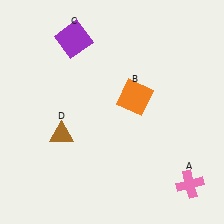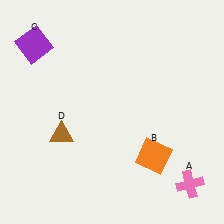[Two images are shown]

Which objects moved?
The objects that moved are: the orange square (B), the purple square (C).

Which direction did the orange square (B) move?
The orange square (B) moved down.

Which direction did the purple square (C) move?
The purple square (C) moved left.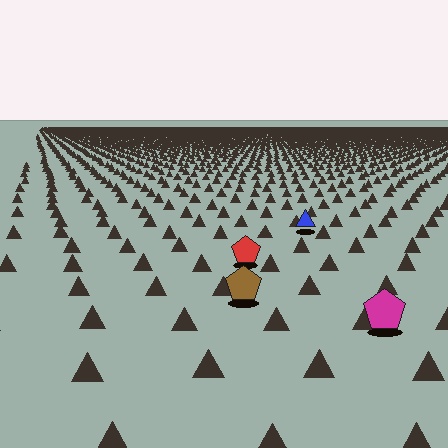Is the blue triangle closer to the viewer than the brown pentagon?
No. The brown pentagon is closer — you can tell from the texture gradient: the ground texture is coarser near it.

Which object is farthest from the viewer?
The blue triangle is farthest from the viewer. It appears smaller and the ground texture around it is denser.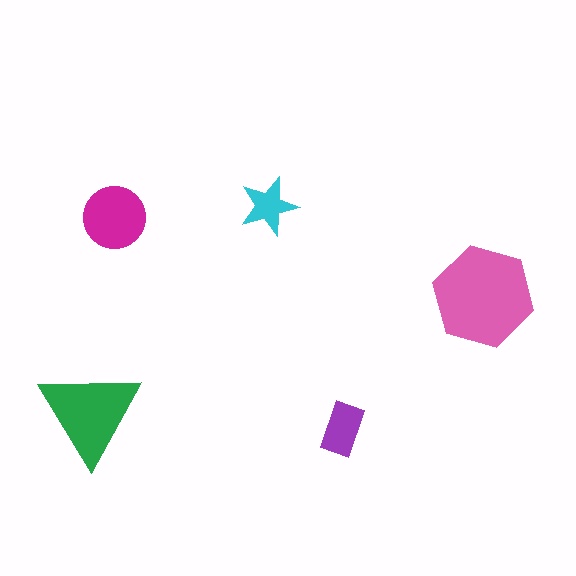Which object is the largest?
The pink hexagon.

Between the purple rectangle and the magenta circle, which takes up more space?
The magenta circle.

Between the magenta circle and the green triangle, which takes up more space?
The green triangle.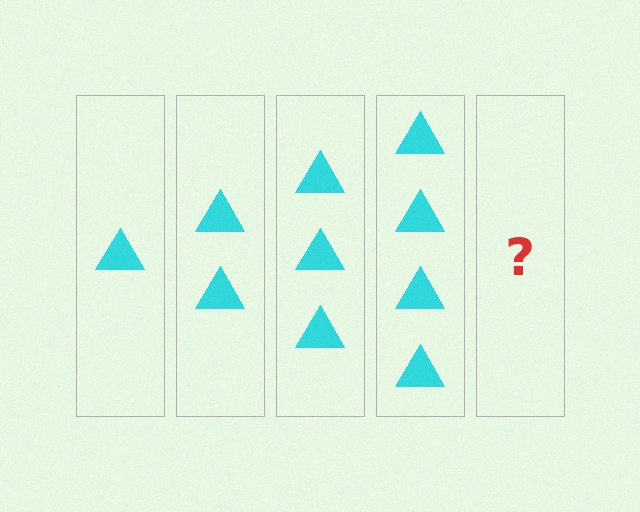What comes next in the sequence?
The next element should be 5 triangles.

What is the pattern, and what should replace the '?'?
The pattern is that each step adds one more triangle. The '?' should be 5 triangles.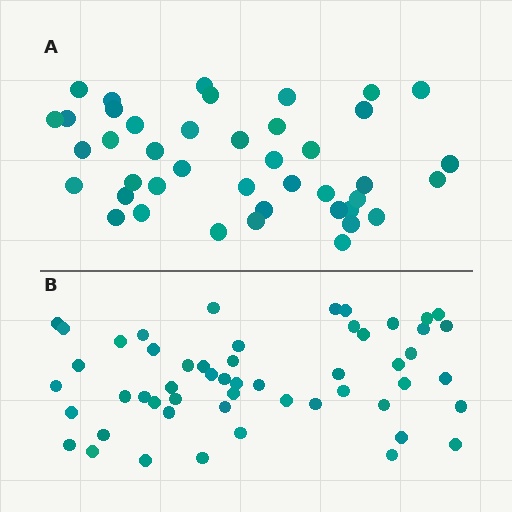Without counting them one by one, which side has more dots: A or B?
Region B (the bottom region) has more dots.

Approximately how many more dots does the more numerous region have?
Region B has roughly 12 or so more dots than region A.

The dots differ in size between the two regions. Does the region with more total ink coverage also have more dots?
No. Region A has more total ink coverage because its dots are larger, but region B actually contains more individual dots. Total area can be misleading — the number of items is what matters here.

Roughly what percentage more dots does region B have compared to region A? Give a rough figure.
About 25% more.